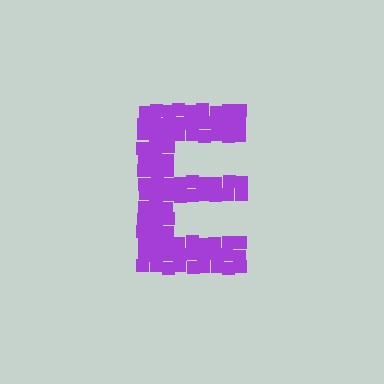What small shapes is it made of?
It is made of small squares.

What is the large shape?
The large shape is the letter E.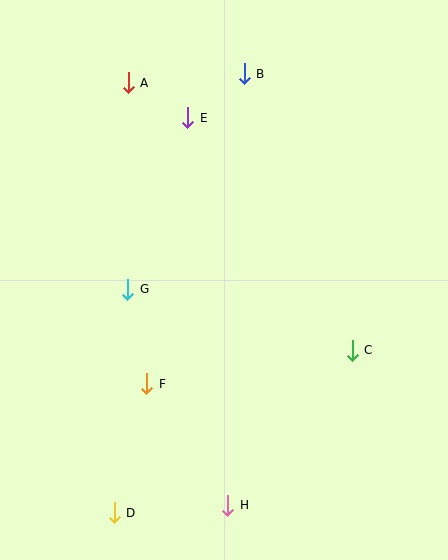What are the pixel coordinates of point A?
Point A is at (128, 83).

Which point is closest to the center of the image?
Point G at (128, 289) is closest to the center.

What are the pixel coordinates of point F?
Point F is at (147, 384).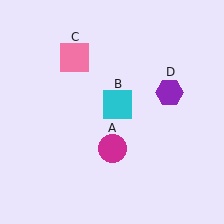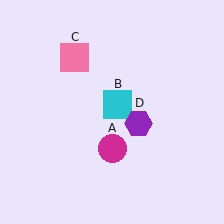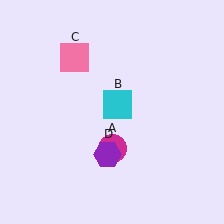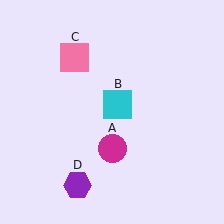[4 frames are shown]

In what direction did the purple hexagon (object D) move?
The purple hexagon (object D) moved down and to the left.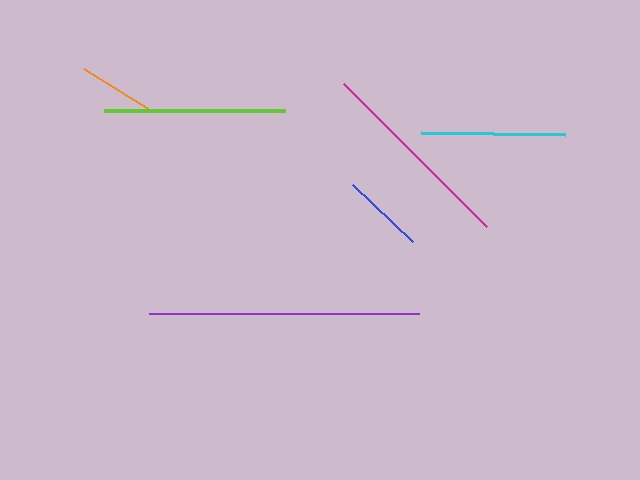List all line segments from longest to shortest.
From longest to shortest: purple, magenta, lime, cyan, blue, orange.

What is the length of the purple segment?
The purple segment is approximately 270 pixels long.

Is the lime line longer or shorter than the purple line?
The purple line is longer than the lime line.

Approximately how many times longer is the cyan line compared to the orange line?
The cyan line is approximately 1.8 times the length of the orange line.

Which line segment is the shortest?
The orange line is the shortest at approximately 78 pixels.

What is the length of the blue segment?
The blue segment is approximately 83 pixels long.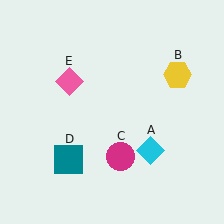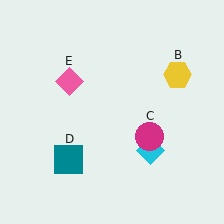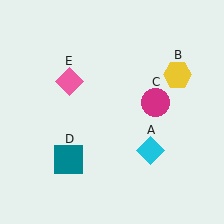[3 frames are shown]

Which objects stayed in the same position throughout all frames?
Cyan diamond (object A) and yellow hexagon (object B) and teal square (object D) and pink diamond (object E) remained stationary.